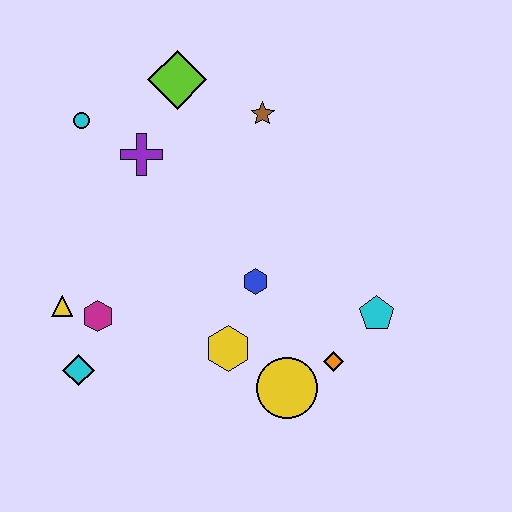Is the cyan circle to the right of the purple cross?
No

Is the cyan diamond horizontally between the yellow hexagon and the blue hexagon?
No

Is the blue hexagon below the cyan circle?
Yes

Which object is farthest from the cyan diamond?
The brown star is farthest from the cyan diamond.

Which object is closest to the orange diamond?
The yellow circle is closest to the orange diamond.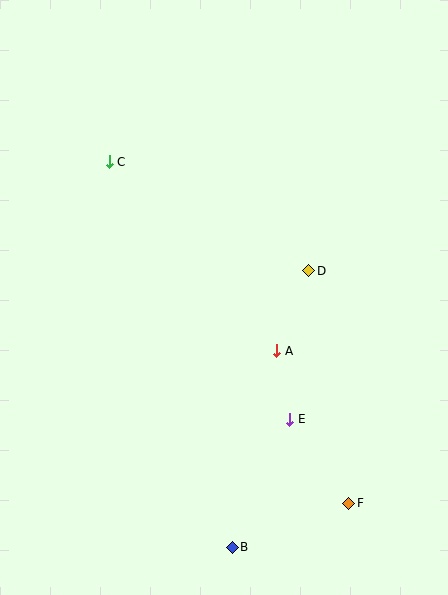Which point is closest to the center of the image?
Point A at (277, 351) is closest to the center.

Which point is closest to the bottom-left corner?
Point B is closest to the bottom-left corner.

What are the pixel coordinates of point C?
Point C is at (109, 162).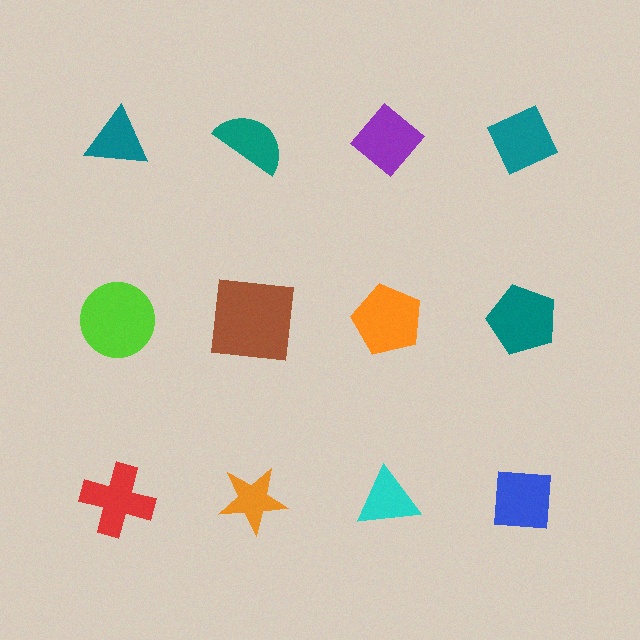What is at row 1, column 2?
A teal semicircle.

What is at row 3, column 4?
A blue square.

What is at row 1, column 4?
A teal diamond.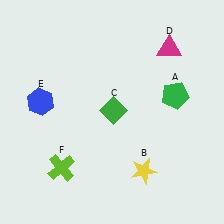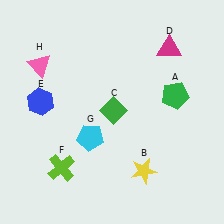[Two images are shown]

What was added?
A cyan pentagon (G), a pink triangle (H) were added in Image 2.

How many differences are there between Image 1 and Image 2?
There are 2 differences between the two images.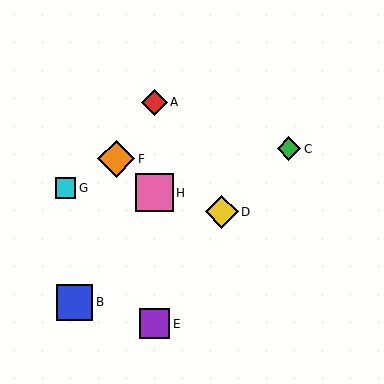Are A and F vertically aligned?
No, A is at x≈154 and F is at x≈116.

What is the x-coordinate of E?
Object E is at x≈154.